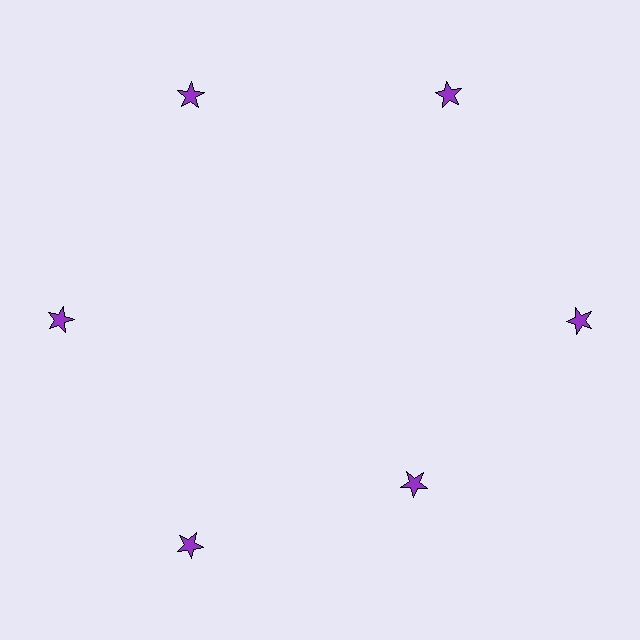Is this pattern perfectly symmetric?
No. The 6 purple stars are arranged in a ring, but one element near the 5 o'clock position is pulled inward toward the center, breaking the 6-fold rotational symmetry.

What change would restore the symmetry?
The symmetry would be restored by moving it outward, back onto the ring so that all 6 stars sit at equal angles and equal distance from the center.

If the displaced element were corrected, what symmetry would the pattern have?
It would have 6-fold rotational symmetry — the pattern would map onto itself every 60 degrees.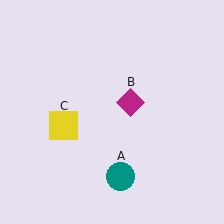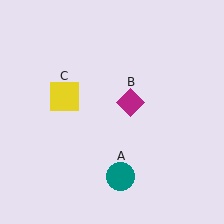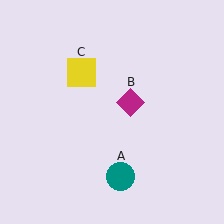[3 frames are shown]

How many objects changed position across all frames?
1 object changed position: yellow square (object C).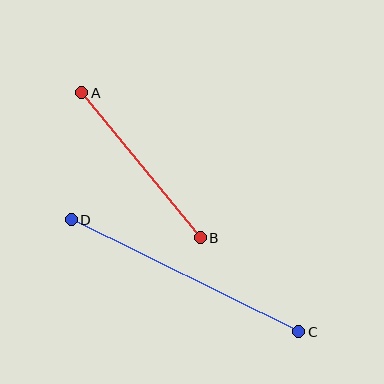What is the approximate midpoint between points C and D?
The midpoint is at approximately (185, 276) pixels.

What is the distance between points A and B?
The distance is approximately 187 pixels.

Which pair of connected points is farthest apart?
Points C and D are farthest apart.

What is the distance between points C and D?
The distance is approximately 253 pixels.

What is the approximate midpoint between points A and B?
The midpoint is at approximately (141, 165) pixels.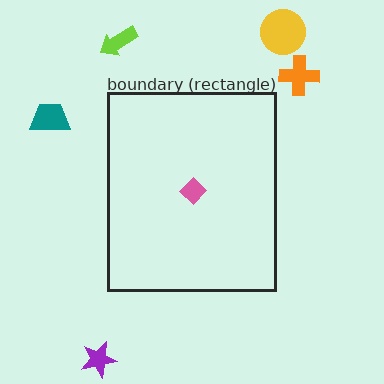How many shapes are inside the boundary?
1 inside, 5 outside.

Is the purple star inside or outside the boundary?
Outside.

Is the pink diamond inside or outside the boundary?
Inside.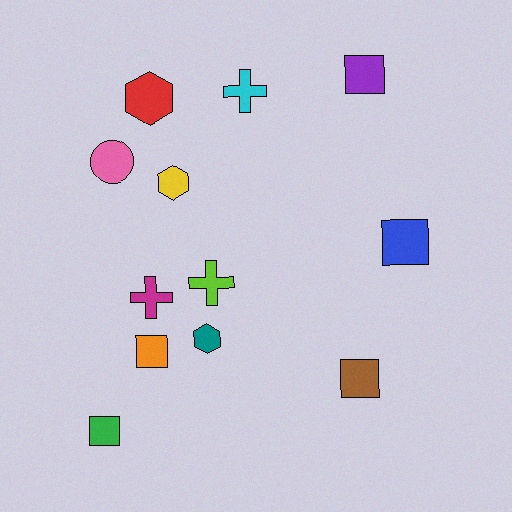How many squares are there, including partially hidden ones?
There are 5 squares.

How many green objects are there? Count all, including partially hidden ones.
There is 1 green object.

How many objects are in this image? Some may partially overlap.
There are 12 objects.